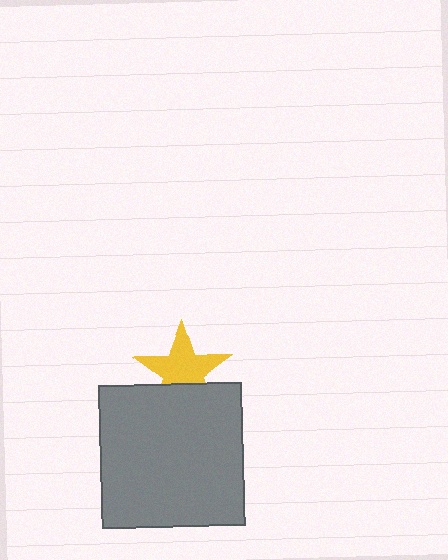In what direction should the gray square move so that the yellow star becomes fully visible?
The gray square should move down. That is the shortest direction to clear the overlap and leave the yellow star fully visible.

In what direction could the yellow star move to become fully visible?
The yellow star could move up. That would shift it out from behind the gray square entirely.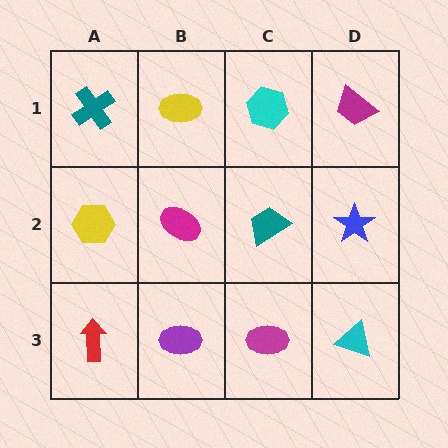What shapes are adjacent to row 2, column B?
A yellow ellipse (row 1, column B), a purple ellipse (row 3, column B), a yellow hexagon (row 2, column A), a teal trapezoid (row 2, column C).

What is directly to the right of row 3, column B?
A magenta ellipse.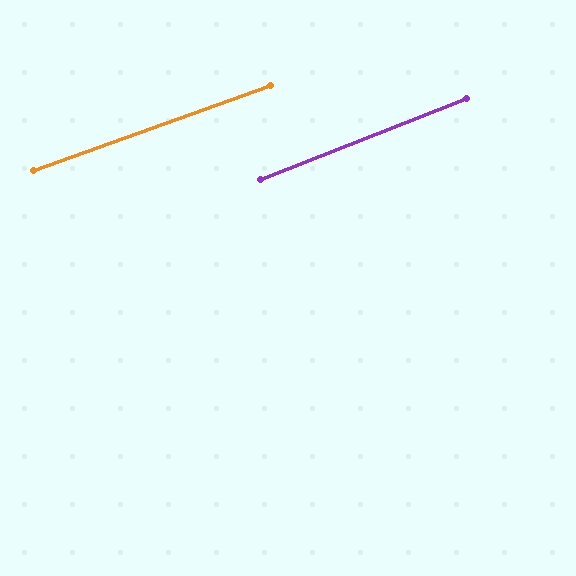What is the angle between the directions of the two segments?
Approximately 2 degrees.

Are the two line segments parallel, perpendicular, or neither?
Parallel — their directions differ by only 1.9°.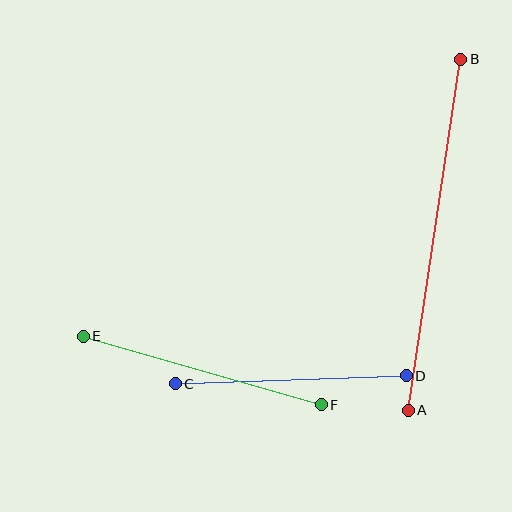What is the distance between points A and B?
The distance is approximately 355 pixels.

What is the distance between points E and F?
The distance is approximately 248 pixels.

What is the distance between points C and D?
The distance is approximately 231 pixels.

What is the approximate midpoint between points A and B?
The midpoint is at approximately (434, 235) pixels.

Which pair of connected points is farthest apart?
Points A and B are farthest apart.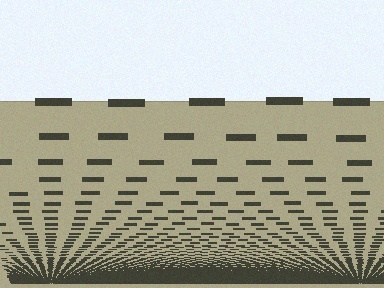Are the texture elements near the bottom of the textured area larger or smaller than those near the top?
Smaller. The gradient is inverted — elements near the bottom are smaller and denser.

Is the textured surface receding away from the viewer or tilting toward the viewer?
The surface appears to tilt toward the viewer. Texture elements get larger and sparser toward the top.